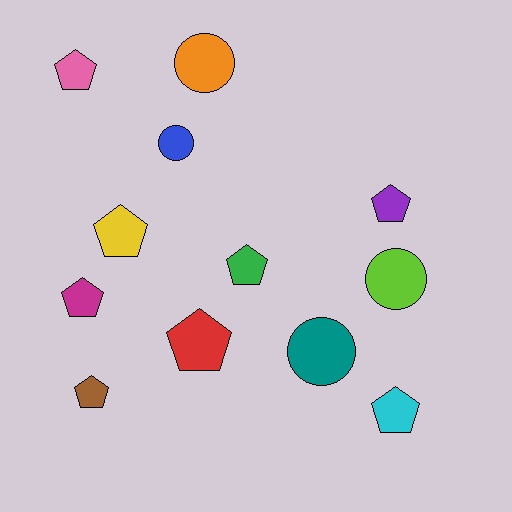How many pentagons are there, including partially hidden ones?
There are 8 pentagons.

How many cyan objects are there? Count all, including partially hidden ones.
There is 1 cyan object.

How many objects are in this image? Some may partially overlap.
There are 12 objects.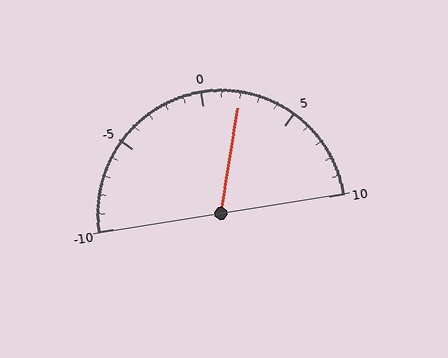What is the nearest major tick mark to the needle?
The nearest major tick mark is 0.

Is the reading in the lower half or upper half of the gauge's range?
The reading is in the upper half of the range (-10 to 10).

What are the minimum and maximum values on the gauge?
The gauge ranges from -10 to 10.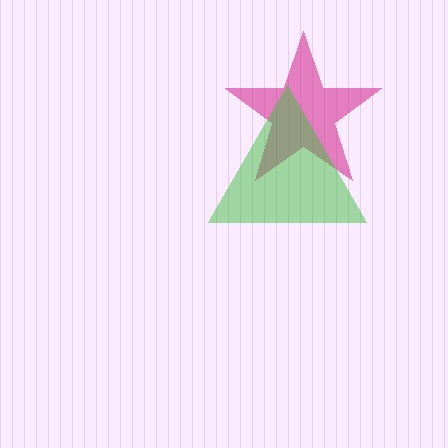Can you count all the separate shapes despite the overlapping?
Yes, there are 2 separate shapes.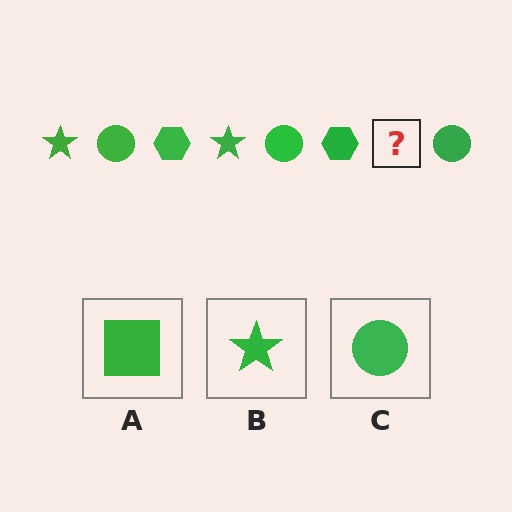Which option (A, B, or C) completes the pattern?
B.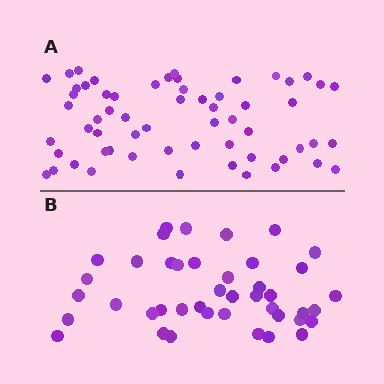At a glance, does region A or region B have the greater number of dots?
Region A (the top region) has more dots.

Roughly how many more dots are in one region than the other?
Region A has approximately 20 more dots than region B.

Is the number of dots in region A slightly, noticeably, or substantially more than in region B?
Region A has noticeably more, but not dramatically so. The ratio is roughly 1.4 to 1.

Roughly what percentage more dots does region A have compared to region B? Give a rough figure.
About 45% more.